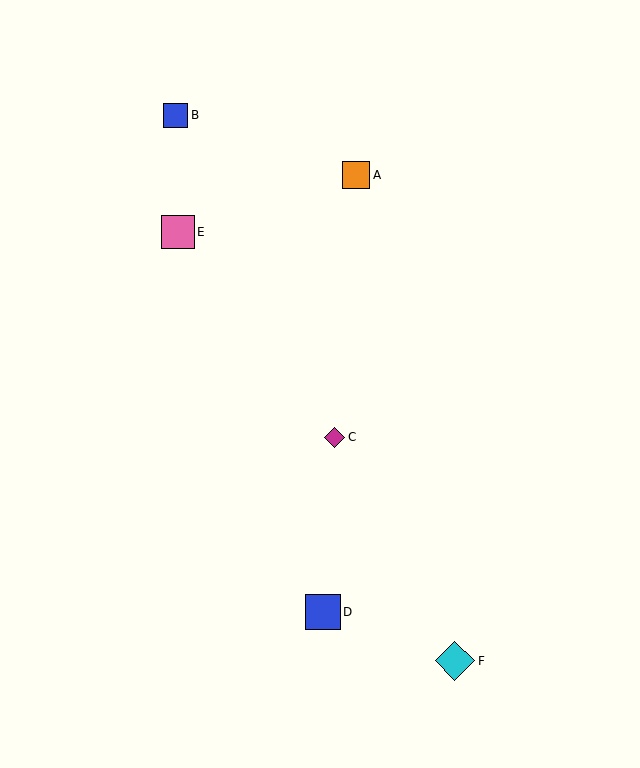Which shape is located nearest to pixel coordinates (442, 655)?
The cyan diamond (labeled F) at (455, 661) is nearest to that location.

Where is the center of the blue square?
The center of the blue square is at (176, 115).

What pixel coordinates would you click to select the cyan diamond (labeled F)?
Click at (455, 661) to select the cyan diamond F.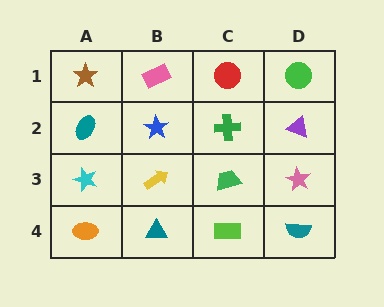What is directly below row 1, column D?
A purple triangle.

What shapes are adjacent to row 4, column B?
A yellow arrow (row 3, column B), an orange ellipse (row 4, column A), a lime rectangle (row 4, column C).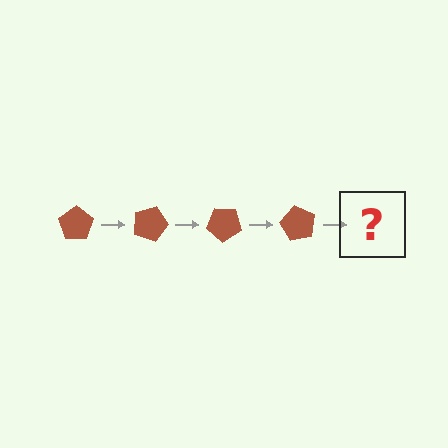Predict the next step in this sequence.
The next step is a brown pentagon rotated 80 degrees.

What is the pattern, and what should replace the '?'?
The pattern is that the pentagon rotates 20 degrees each step. The '?' should be a brown pentagon rotated 80 degrees.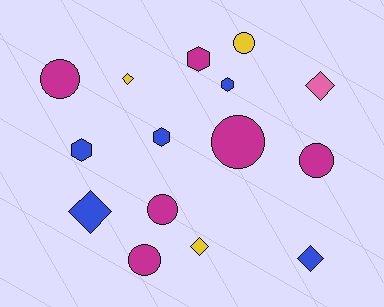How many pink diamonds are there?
There is 1 pink diamond.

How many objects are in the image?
There are 15 objects.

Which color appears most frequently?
Magenta, with 6 objects.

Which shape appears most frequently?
Circle, with 6 objects.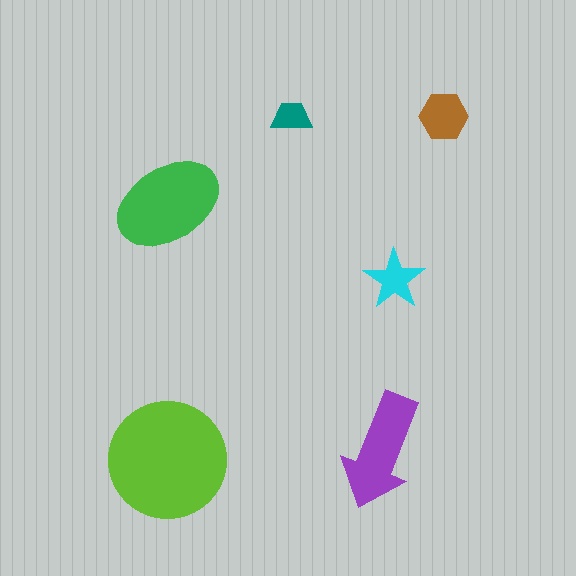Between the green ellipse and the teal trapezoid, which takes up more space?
The green ellipse.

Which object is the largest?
The lime circle.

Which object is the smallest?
The teal trapezoid.